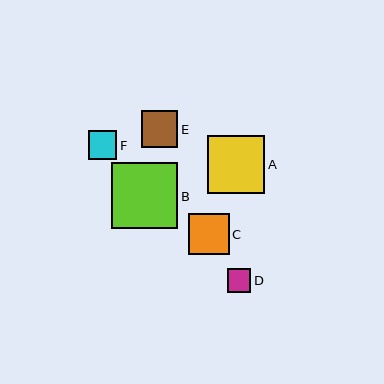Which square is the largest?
Square B is the largest with a size of approximately 66 pixels.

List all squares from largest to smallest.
From largest to smallest: B, A, C, E, F, D.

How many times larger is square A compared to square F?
Square A is approximately 2.0 times the size of square F.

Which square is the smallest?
Square D is the smallest with a size of approximately 23 pixels.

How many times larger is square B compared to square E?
Square B is approximately 1.8 times the size of square E.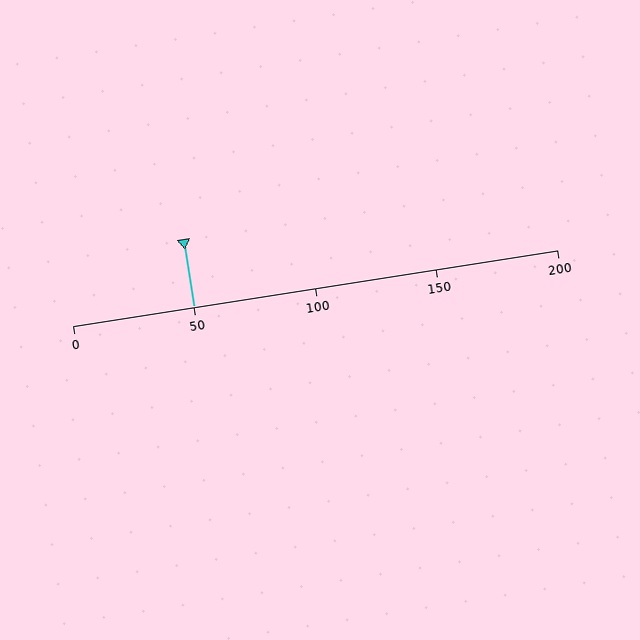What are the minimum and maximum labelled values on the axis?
The axis runs from 0 to 200.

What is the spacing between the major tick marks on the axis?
The major ticks are spaced 50 apart.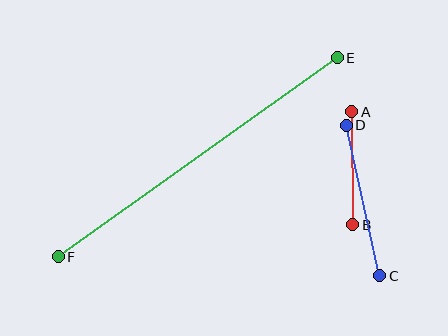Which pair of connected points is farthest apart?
Points E and F are farthest apart.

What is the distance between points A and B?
The distance is approximately 113 pixels.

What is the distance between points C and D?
The distance is approximately 154 pixels.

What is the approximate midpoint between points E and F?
The midpoint is at approximately (198, 157) pixels.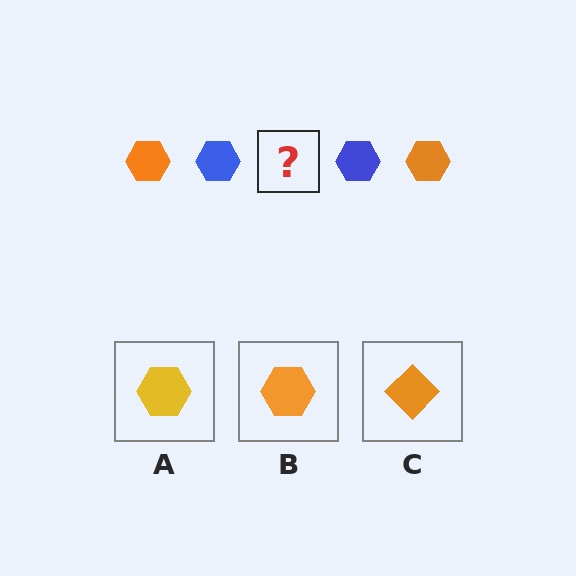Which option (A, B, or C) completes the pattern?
B.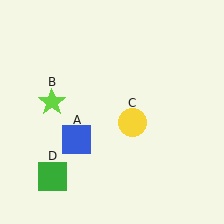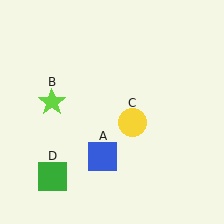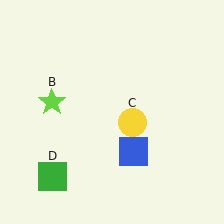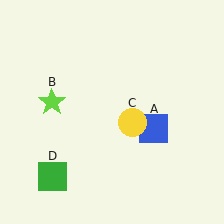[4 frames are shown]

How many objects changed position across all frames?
1 object changed position: blue square (object A).